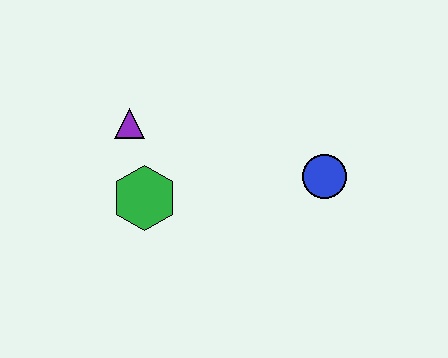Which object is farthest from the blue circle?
The purple triangle is farthest from the blue circle.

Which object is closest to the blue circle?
The green hexagon is closest to the blue circle.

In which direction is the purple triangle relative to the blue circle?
The purple triangle is to the left of the blue circle.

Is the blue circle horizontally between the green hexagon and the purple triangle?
No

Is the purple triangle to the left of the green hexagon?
Yes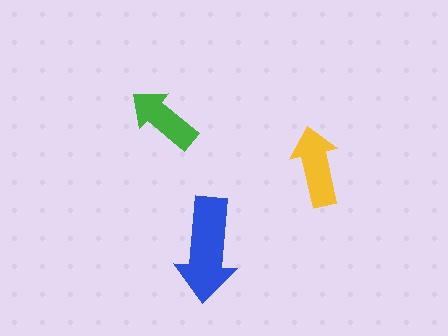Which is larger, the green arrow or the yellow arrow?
The yellow one.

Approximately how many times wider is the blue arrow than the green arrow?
About 1.5 times wider.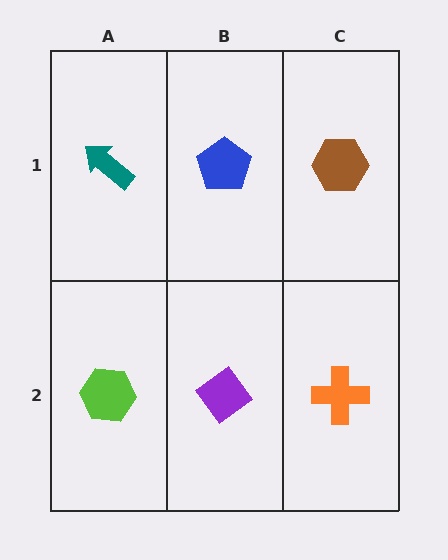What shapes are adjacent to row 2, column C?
A brown hexagon (row 1, column C), a purple diamond (row 2, column B).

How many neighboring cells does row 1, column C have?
2.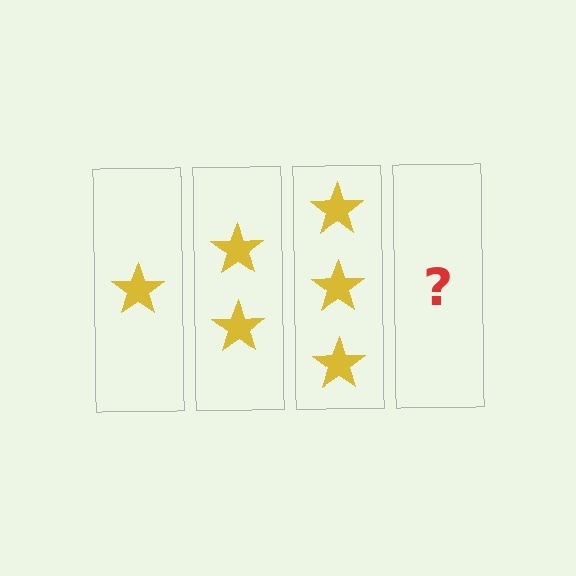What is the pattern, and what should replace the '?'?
The pattern is that each step adds one more star. The '?' should be 4 stars.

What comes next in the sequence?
The next element should be 4 stars.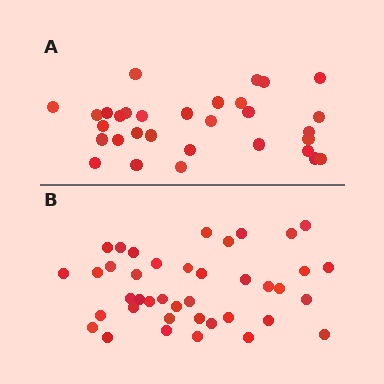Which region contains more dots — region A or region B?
Region B (the bottom region) has more dots.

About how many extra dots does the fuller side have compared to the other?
Region B has roughly 8 or so more dots than region A.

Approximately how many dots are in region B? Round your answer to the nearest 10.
About 40 dots.